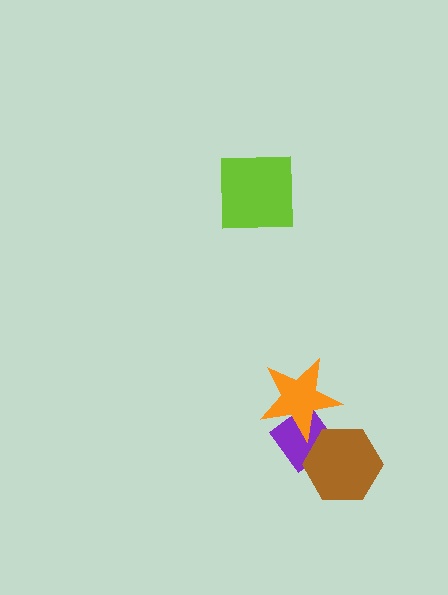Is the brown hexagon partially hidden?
No, no other shape covers it.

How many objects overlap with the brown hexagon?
1 object overlaps with the brown hexagon.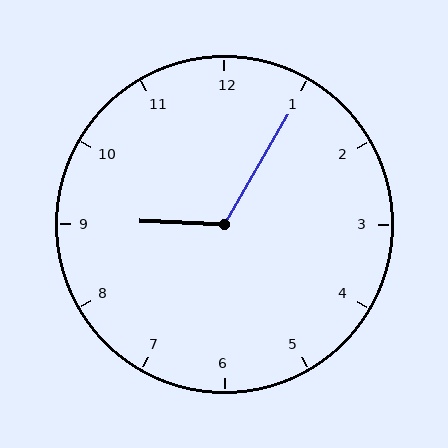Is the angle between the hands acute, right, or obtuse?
It is obtuse.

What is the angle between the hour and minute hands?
Approximately 118 degrees.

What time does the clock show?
9:05.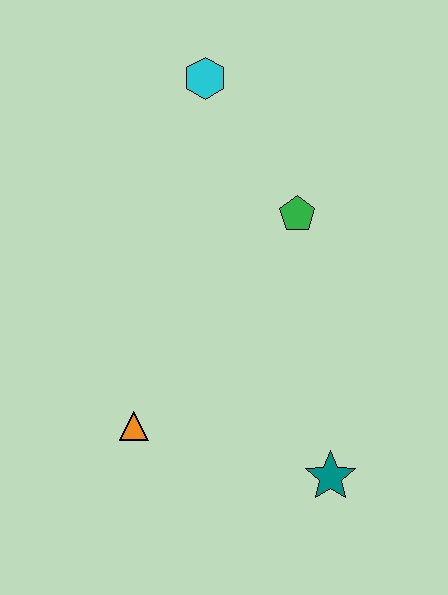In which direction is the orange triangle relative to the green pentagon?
The orange triangle is below the green pentagon.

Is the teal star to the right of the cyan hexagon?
Yes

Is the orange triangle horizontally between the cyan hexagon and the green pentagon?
No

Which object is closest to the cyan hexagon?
The green pentagon is closest to the cyan hexagon.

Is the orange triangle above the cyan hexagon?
No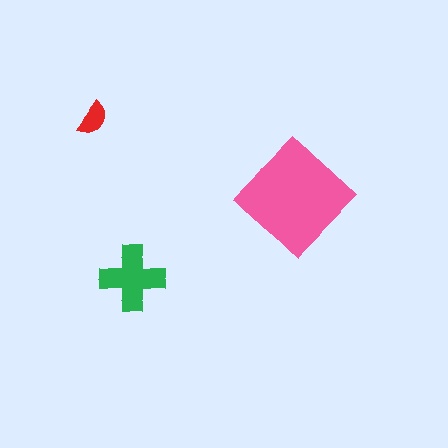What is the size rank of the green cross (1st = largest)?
2nd.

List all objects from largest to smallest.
The pink diamond, the green cross, the red semicircle.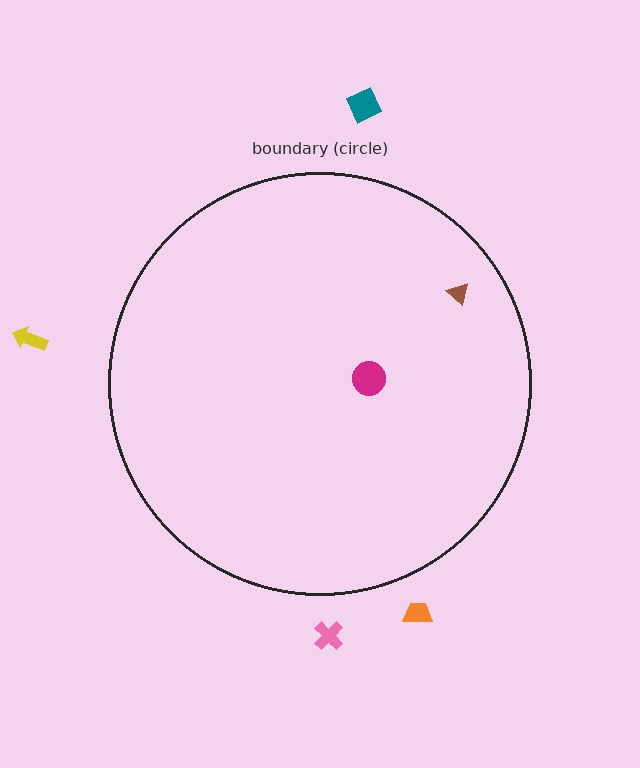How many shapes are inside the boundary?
2 inside, 4 outside.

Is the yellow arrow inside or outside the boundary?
Outside.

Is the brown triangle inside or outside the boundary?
Inside.